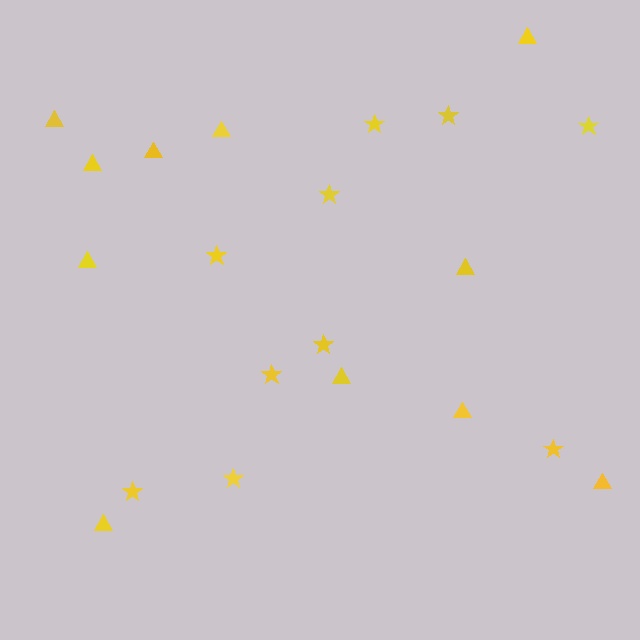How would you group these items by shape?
There are 2 groups: one group of stars (10) and one group of triangles (11).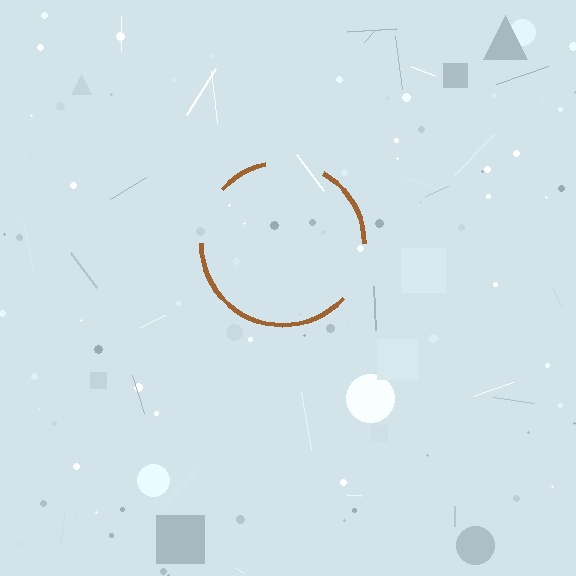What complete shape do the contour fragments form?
The contour fragments form a circle.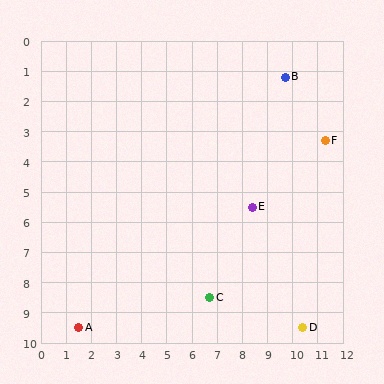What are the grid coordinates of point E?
Point E is at approximately (8.4, 5.5).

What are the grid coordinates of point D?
Point D is at approximately (10.4, 9.5).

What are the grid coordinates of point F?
Point F is at approximately (11.3, 3.3).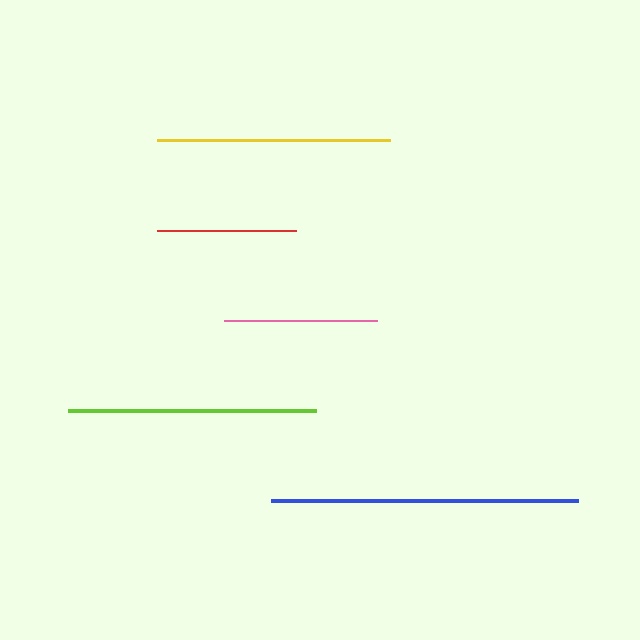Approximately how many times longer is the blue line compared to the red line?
The blue line is approximately 2.2 times the length of the red line.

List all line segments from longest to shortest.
From longest to shortest: blue, lime, yellow, pink, red.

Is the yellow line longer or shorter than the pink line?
The yellow line is longer than the pink line.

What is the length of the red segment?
The red segment is approximately 139 pixels long.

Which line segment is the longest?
The blue line is the longest at approximately 307 pixels.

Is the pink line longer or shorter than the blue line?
The blue line is longer than the pink line.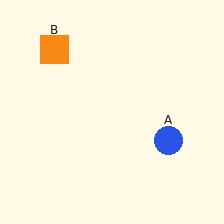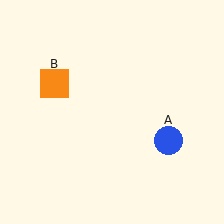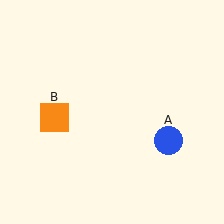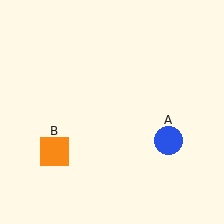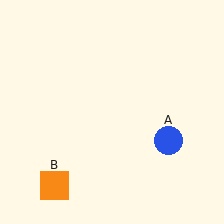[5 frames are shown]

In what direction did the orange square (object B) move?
The orange square (object B) moved down.